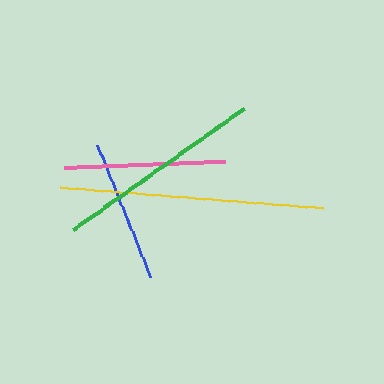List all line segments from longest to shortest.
From longest to shortest: yellow, green, pink, blue.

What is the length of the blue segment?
The blue segment is approximately 143 pixels long.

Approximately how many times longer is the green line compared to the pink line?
The green line is approximately 1.3 times the length of the pink line.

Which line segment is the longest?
The yellow line is the longest at approximately 264 pixels.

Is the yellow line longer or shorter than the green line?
The yellow line is longer than the green line.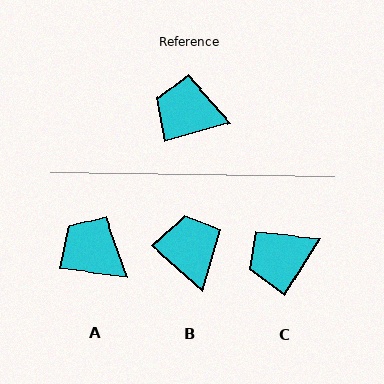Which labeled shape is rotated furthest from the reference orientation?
B, about 57 degrees away.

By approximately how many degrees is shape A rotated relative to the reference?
Approximately 23 degrees clockwise.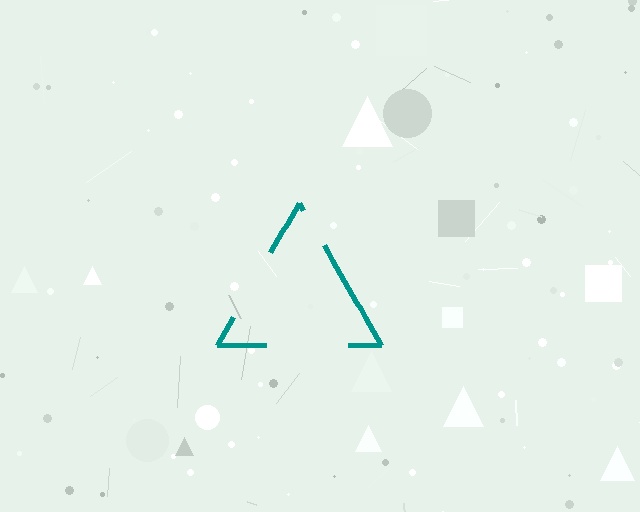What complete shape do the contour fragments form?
The contour fragments form a triangle.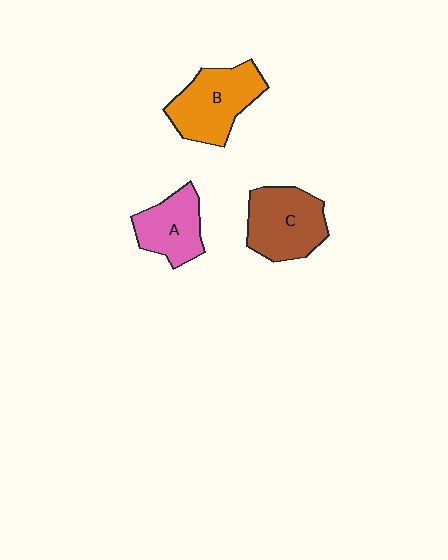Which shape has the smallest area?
Shape A (pink).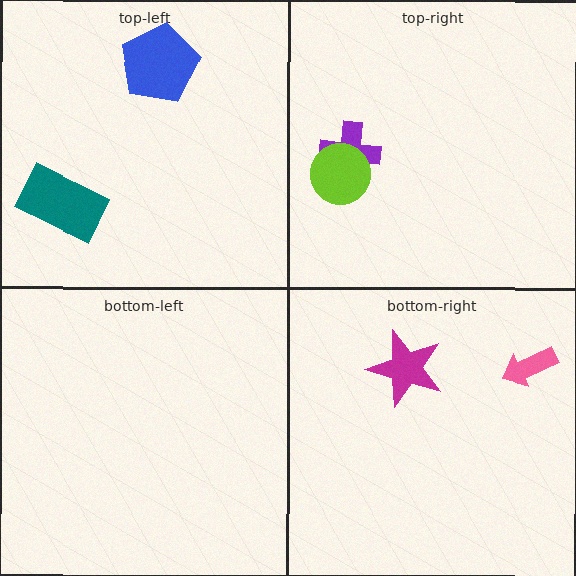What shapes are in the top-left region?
The blue pentagon, the teal rectangle.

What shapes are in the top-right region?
The purple cross, the lime circle.